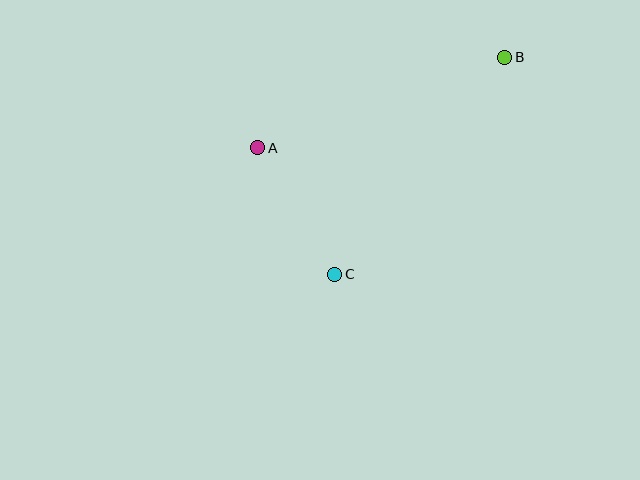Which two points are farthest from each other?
Points B and C are farthest from each other.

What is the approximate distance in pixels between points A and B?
The distance between A and B is approximately 263 pixels.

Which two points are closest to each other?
Points A and C are closest to each other.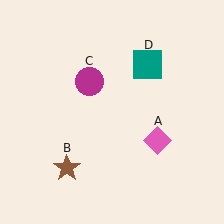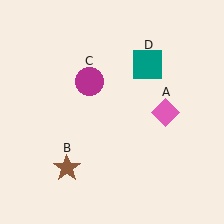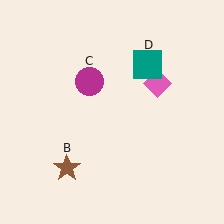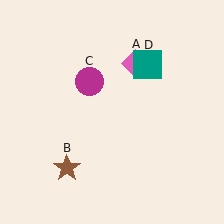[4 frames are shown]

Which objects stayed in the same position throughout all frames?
Brown star (object B) and magenta circle (object C) and teal square (object D) remained stationary.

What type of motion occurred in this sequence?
The pink diamond (object A) rotated counterclockwise around the center of the scene.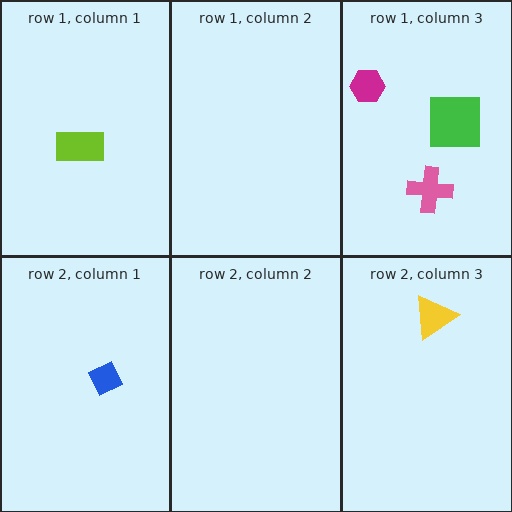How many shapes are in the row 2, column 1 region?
1.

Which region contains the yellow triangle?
The row 2, column 3 region.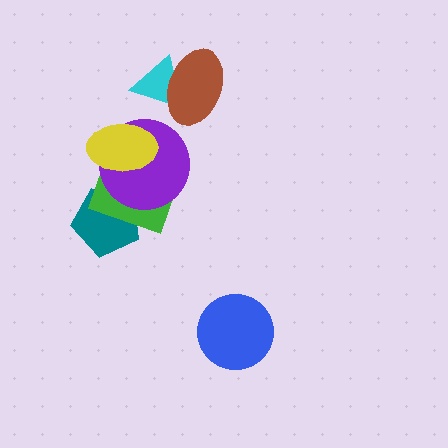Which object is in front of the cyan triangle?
The brown ellipse is in front of the cyan triangle.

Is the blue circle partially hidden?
No, no other shape covers it.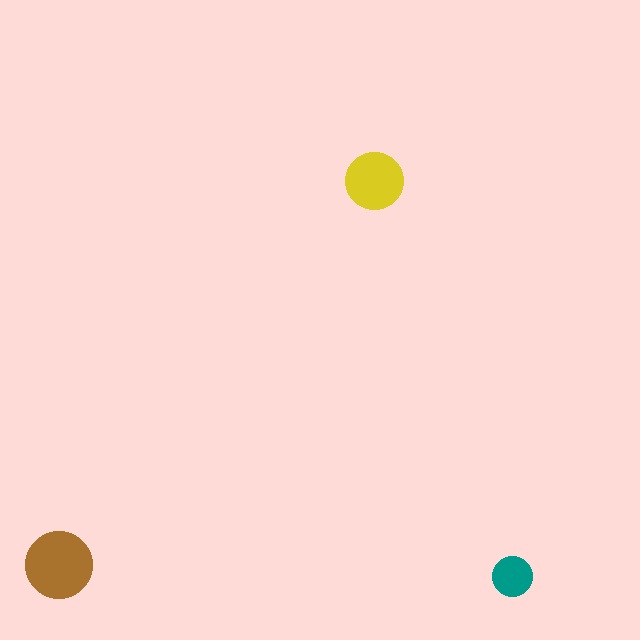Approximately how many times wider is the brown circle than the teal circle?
About 1.5 times wider.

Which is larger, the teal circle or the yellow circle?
The yellow one.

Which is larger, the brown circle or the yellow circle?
The brown one.